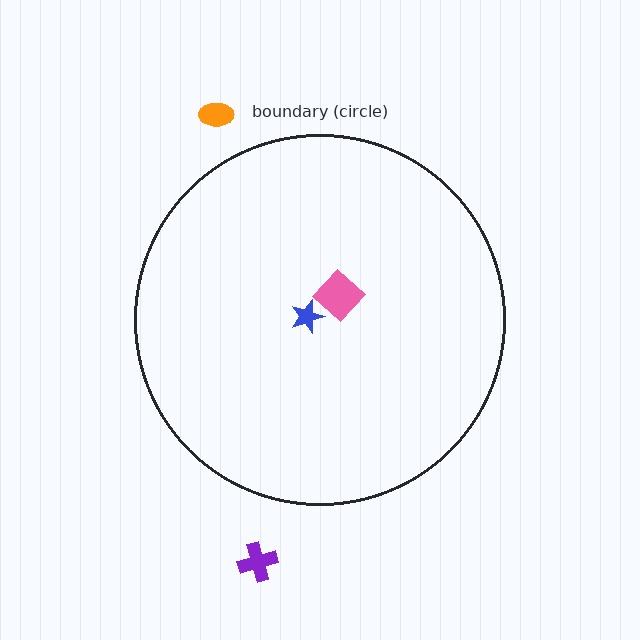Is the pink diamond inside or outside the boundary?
Inside.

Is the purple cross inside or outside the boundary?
Outside.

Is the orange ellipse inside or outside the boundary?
Outside.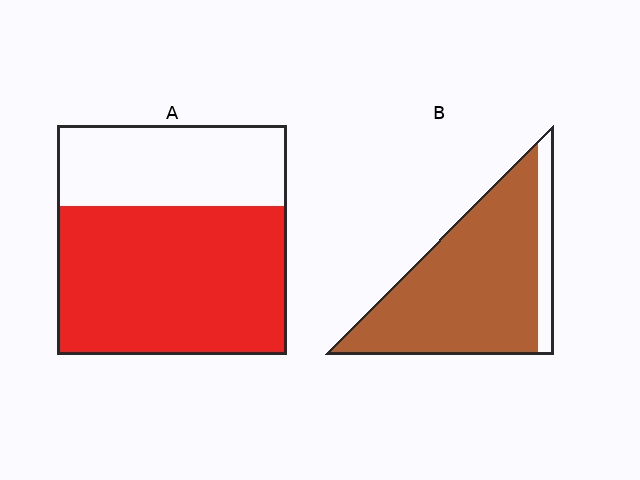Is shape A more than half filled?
Yes.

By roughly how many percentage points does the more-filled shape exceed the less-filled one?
By roughly 20 percentage points (B over A).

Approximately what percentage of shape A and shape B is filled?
A is approximately 65% and B is approximately 85%.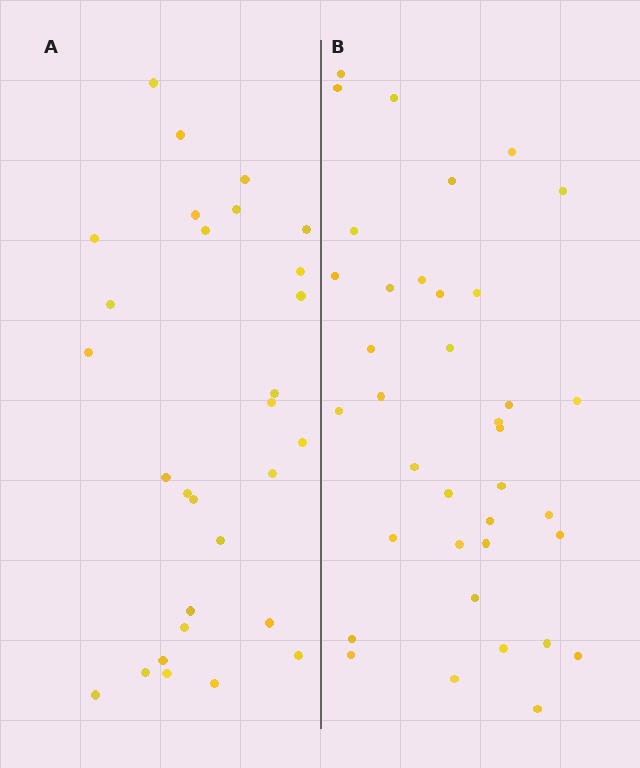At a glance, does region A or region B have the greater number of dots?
Region B (the right region) has more dots.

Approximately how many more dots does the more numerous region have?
Region B has roughly 8 or so more dots than region A.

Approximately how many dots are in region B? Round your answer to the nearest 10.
About 40 dots. (The exact count is 37, which rounds to 40.)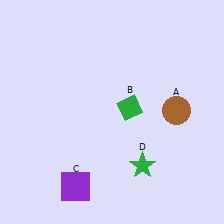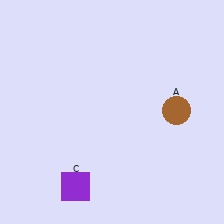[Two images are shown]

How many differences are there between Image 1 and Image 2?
There are 2 differences between the two images.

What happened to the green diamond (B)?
The green diamond (B) was removed in Image 2. It was in the top-right area of Image 1.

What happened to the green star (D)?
The green star (D) was removed in Image 2. It was in the bottom-right area of Image 1.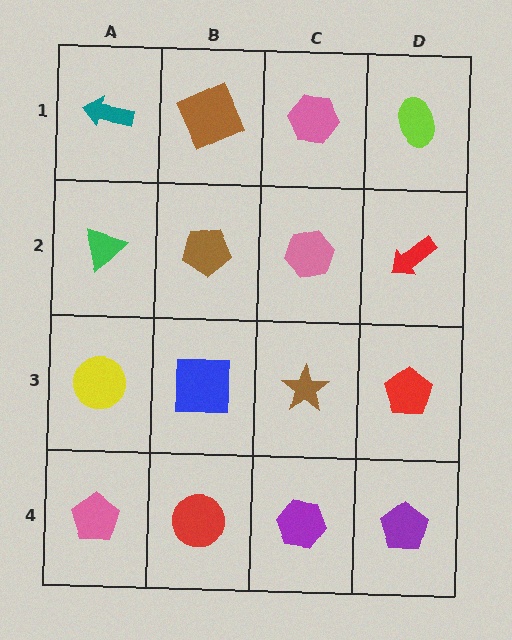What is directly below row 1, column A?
A green triangle.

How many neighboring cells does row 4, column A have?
2.